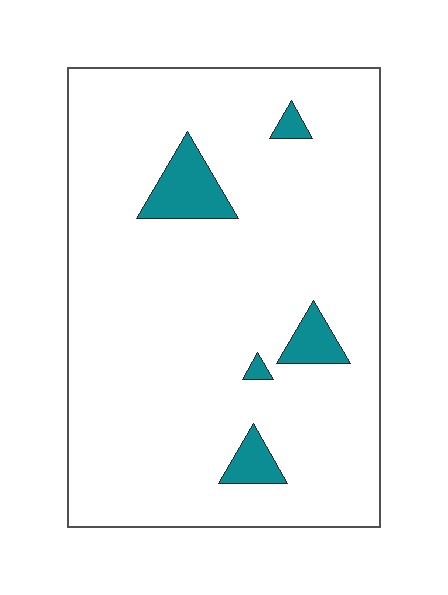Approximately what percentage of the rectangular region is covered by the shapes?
Approximately 5%.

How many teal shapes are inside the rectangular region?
5.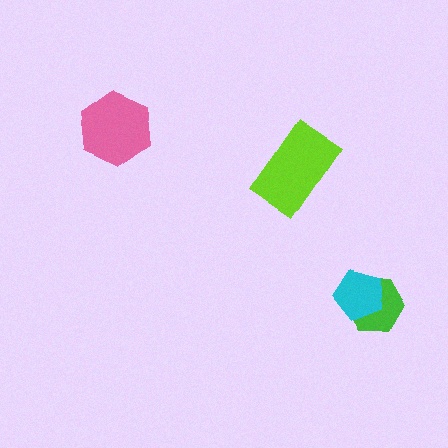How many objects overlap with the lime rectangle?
0 objects overlap with the lime rectangle.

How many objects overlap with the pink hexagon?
0 objects overlap with the pink hexagon.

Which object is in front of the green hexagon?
The cyan pentagon is in front of the green hexagon.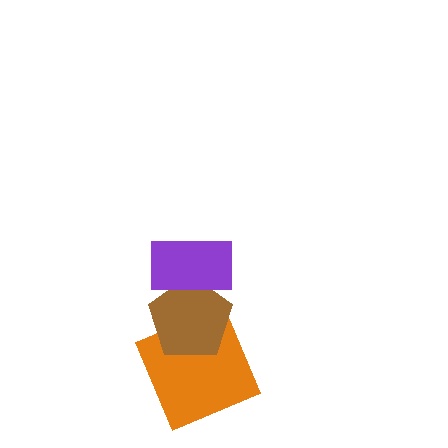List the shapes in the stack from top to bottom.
From top to bottom: the purple rectangle, the brown pentagon, the orange square.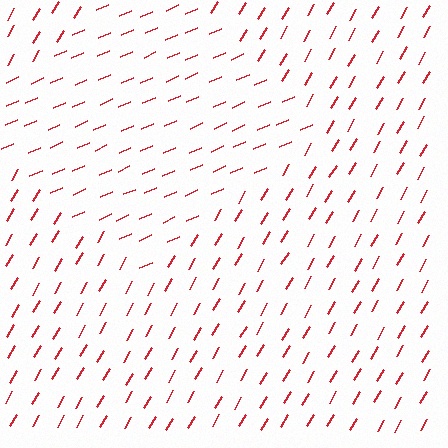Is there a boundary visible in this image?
Yes, there is a texture boundary formed by a change in line orientation.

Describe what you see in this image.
The image is filled with small red line segments. A diamond region in the image has lines oriented differently from the surrounding lines, creating a visible texture boundary.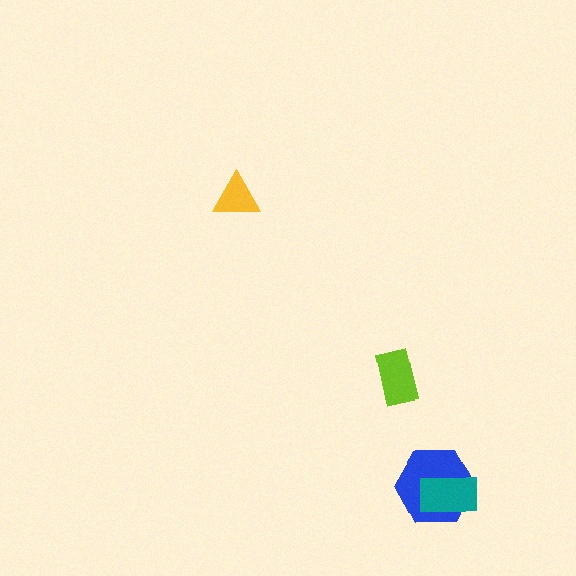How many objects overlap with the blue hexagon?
1 object overlaps with the blue hexagon.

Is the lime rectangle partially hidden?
No, no other shape covers it.